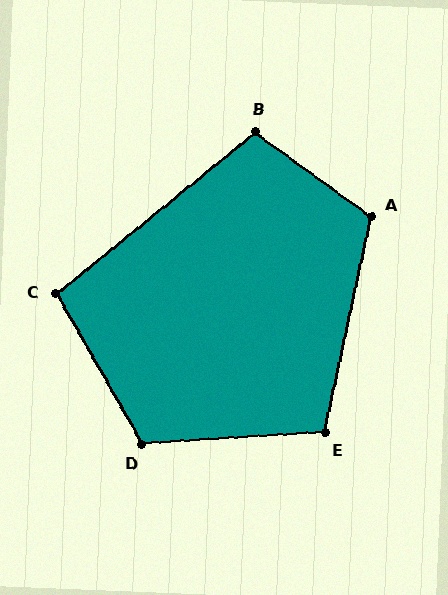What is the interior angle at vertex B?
Approximately 105 degrees (obtuse).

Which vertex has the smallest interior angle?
C, at approximately 99 degrees.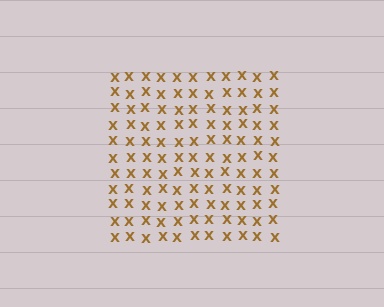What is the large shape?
The large shape is a square.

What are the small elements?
The small elements are letter X's.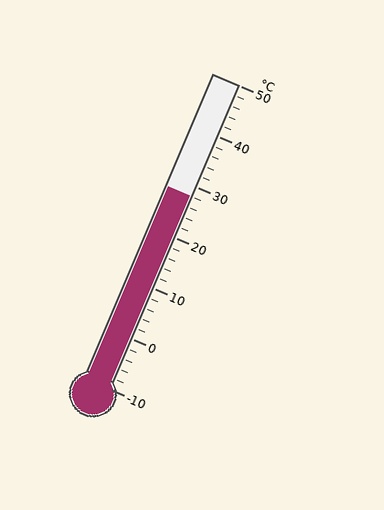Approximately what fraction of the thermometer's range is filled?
The thermometer is filled to approximately 65% of its range.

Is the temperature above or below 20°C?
The temperature is above 20°C.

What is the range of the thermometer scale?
The thermometer scale ranges from -10°C to 50°C.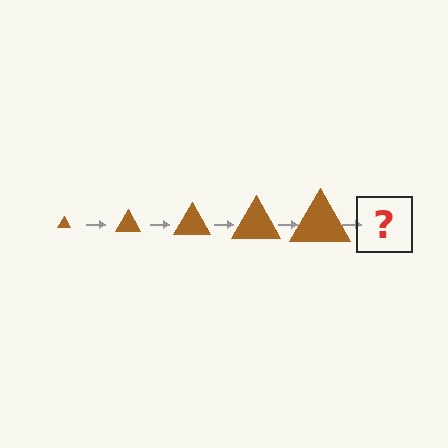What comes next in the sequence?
The next element should be a brown triangle, larger than the previous one.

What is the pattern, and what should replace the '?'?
The pattern is that the triangle gets progressively larger each step. The '?' should be a brown triangle, larger than the previous one.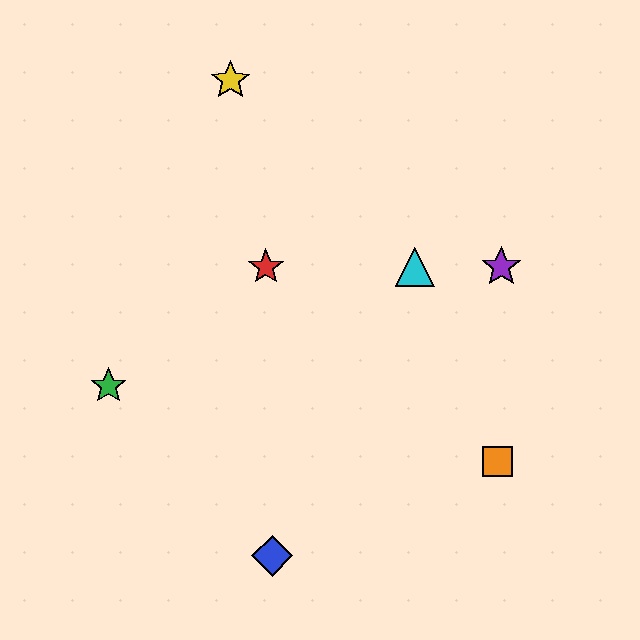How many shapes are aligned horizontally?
3 shapes (the red star, the purple star, the cyan triangle) are aligned horizontally.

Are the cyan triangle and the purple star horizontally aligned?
Yes, both are at y≈267.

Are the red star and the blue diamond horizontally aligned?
No, the red star is at y≈267 and the blue diamond is at y≈556.